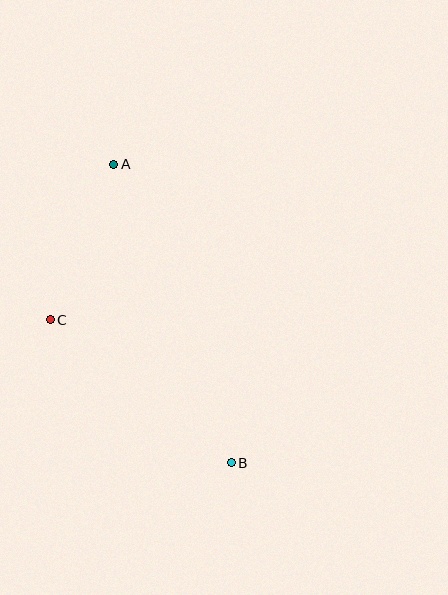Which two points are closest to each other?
Points A and C are closest to each other.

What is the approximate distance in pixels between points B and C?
The distance between B and C is approximately 231 pixels.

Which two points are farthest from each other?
Points A and B are farthest from each other.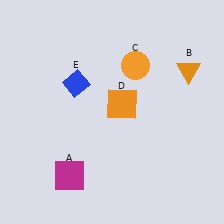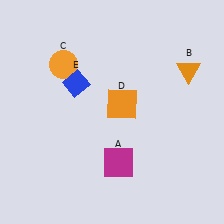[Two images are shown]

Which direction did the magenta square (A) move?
The magenta square (A) moved right.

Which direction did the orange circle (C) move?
The orange circle (C) moved left.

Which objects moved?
The objects that moved are: the magenta square (A), the orange circle (C).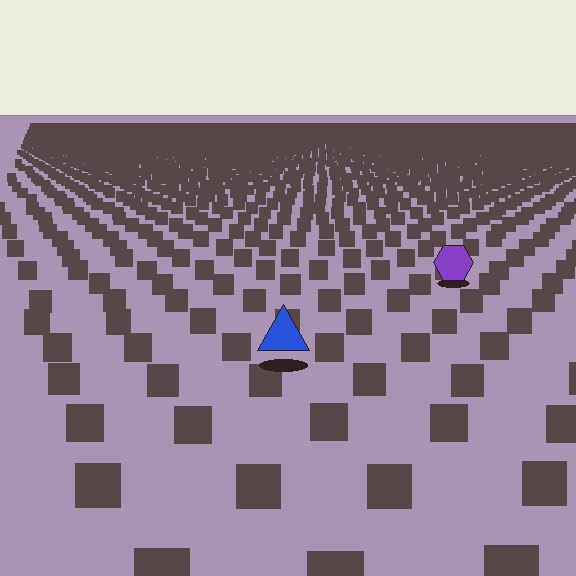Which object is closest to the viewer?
The blue triangle is closest. The texture marks near it are larger and more spread out.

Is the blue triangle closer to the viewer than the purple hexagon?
Yes. The blue triangle is closer — you can tell from the texture gradient: the ground texture is coarser near it.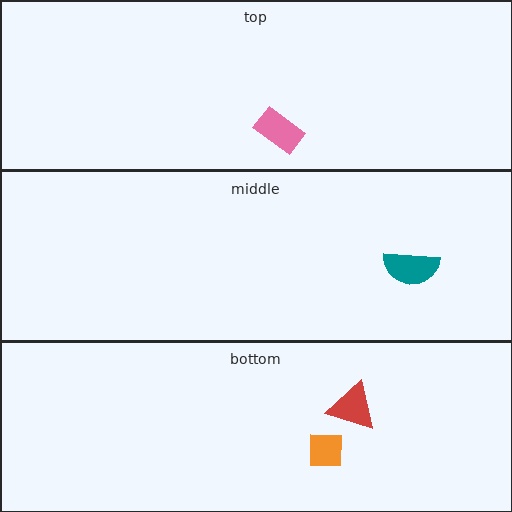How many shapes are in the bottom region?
2.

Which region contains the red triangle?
The bottom region.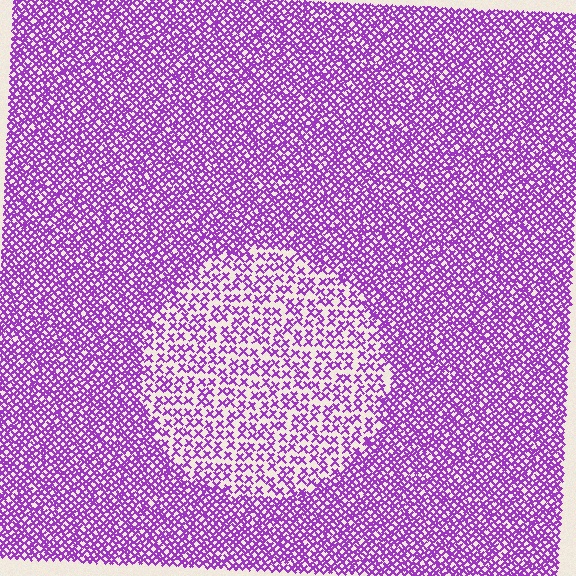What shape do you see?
I see a circle.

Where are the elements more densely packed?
The elements are more densely packed outside the circle boundary.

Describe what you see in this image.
The image contains small purple elements arranged at two different densities. A circle-shaped region is visible where the elements are less densely packed than the surrounding area.